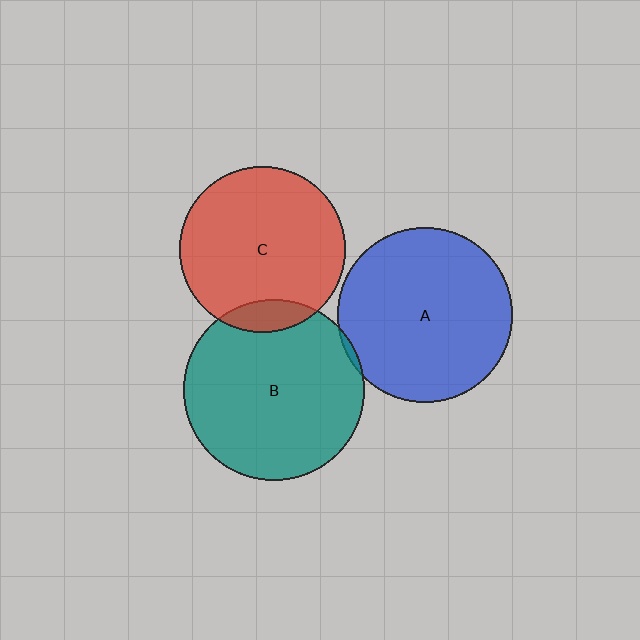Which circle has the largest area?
Circle B (teal).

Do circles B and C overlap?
Yes.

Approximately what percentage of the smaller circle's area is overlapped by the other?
Approximately 10%.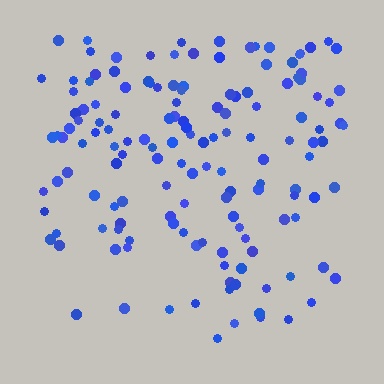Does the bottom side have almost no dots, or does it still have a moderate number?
Still a moderate number, just noticeably fewer than the top.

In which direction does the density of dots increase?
From bottom to top, with the top side densest.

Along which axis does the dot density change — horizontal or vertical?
Vertical.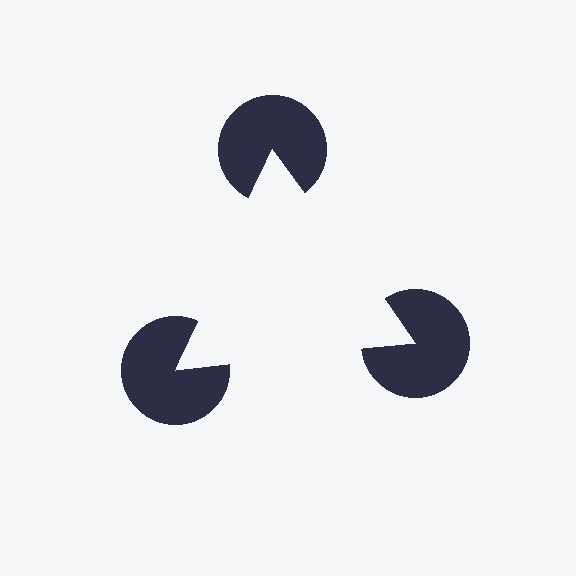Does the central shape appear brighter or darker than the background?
It typically appears slightly brighter than the background, even though no actual brightness change is drawn.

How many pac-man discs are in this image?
There are 3 — one at each vertex of the illusory triangle.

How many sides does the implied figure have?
3 sides.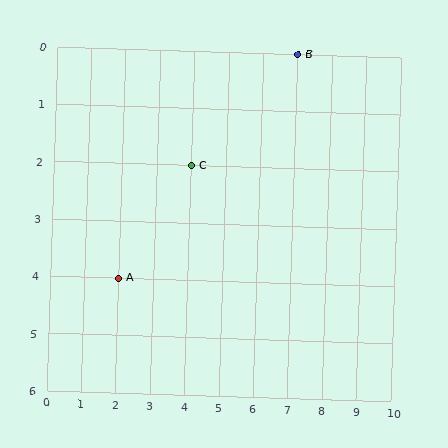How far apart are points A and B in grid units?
Points A and B are 5 columns and 4 rows apart (about 6.4 grid units diagonally).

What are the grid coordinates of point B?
Point B is at grid coordinates (7, 0).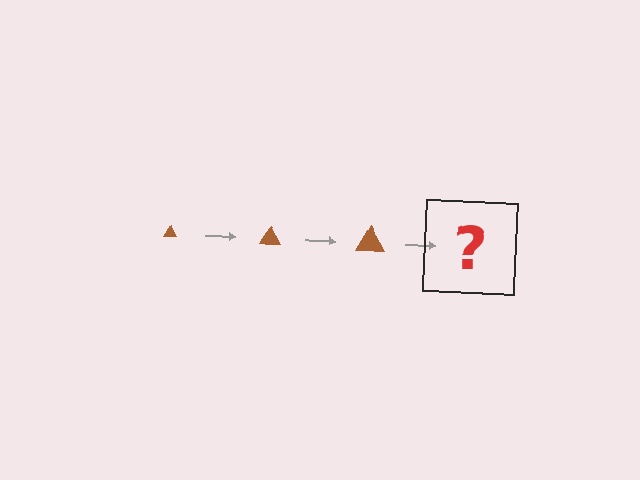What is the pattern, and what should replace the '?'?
The pattern is that the triangle gets progressively larger each step. The '?' should be a brown triangle, larger than the previous one.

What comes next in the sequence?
The next element should be a brown triangle, larger than the previous one.